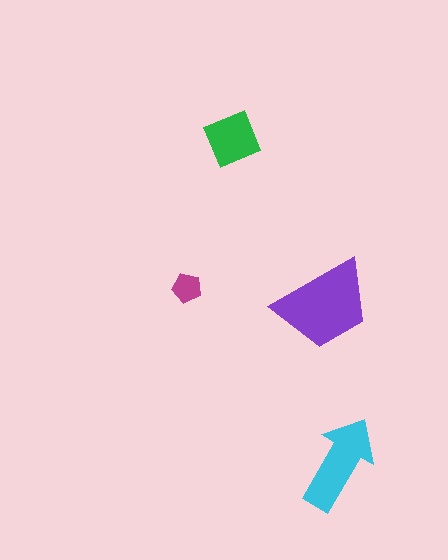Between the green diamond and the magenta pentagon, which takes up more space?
The green diamond.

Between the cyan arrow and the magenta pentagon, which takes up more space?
The cyan arrow.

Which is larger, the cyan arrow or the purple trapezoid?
The purple trapezoid.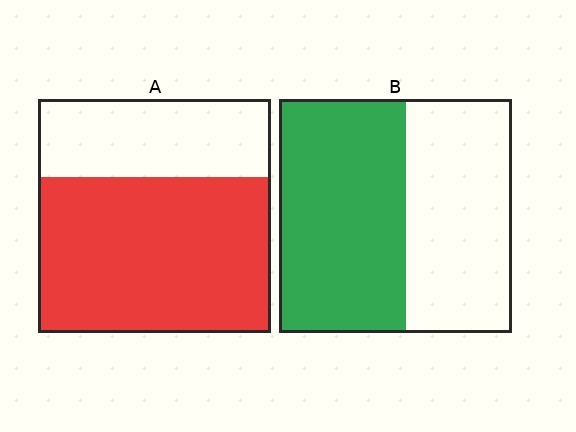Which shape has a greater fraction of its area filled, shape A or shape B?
Shape A.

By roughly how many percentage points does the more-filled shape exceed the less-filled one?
By roughly 10 percentage points (A over B).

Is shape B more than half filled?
Yes.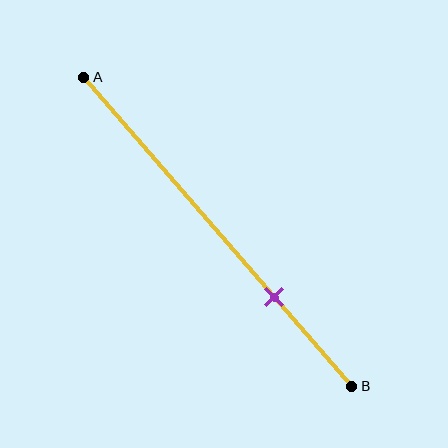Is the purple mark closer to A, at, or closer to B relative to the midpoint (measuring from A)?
The purple mark is closer to point B than the midpoint of segment AB.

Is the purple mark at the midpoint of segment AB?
No, the mark is at about 70% from A, not at the 50% midpoint.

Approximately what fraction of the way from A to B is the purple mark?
The purple mark is approximately 70% of the way from A to B.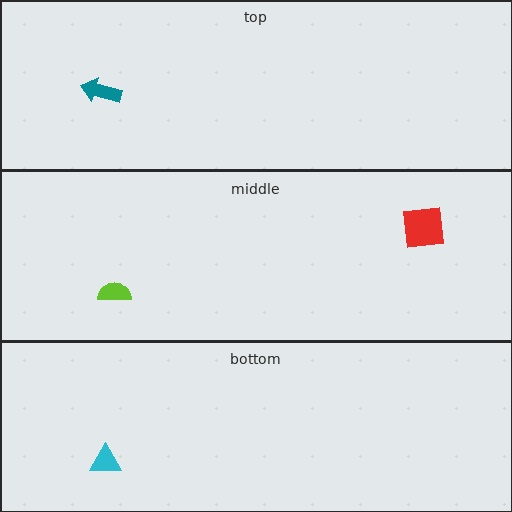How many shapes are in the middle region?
2.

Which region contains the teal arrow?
The top region.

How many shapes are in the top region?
1.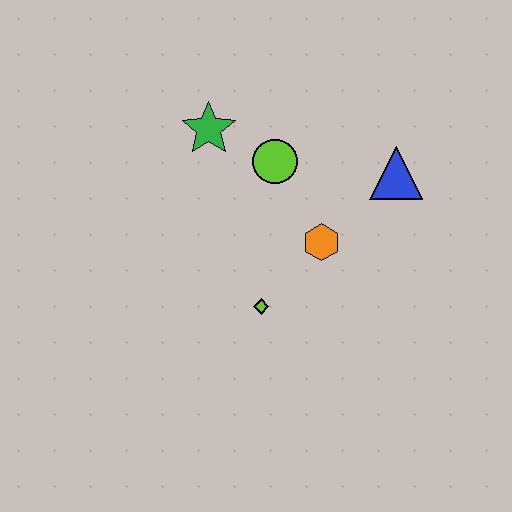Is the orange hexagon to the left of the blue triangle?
Yes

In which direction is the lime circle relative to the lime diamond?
The lime circle is above the lime diamond.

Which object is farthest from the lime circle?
The lime diamond is farthest from the lime circle.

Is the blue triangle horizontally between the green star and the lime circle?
No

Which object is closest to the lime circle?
The green star is closest to the lime circle.